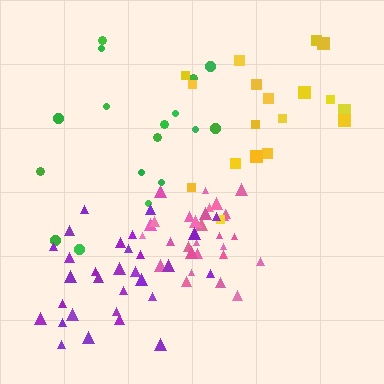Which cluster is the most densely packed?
Pink.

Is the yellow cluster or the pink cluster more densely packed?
Pink.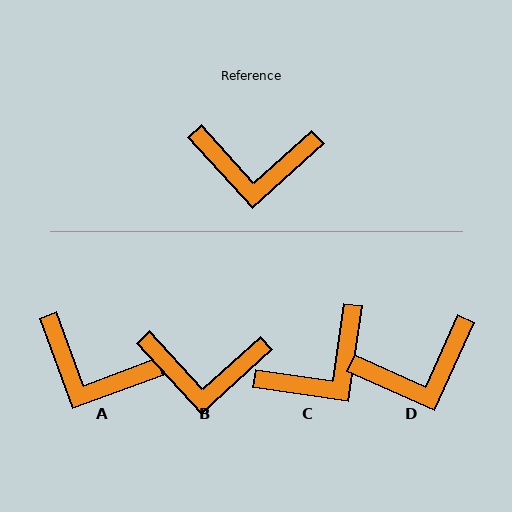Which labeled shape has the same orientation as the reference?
B.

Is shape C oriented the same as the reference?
No, it is off by about 40 degrees.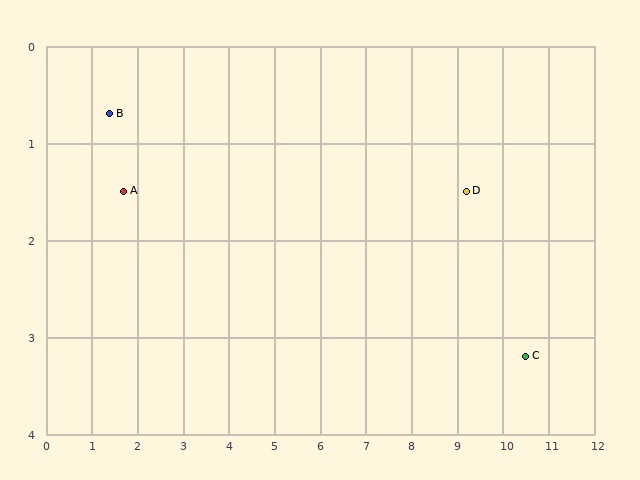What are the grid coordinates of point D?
Point D is at approximately (9.2, 1.5).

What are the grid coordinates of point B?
Point B is at approximately (1.4, 0.7).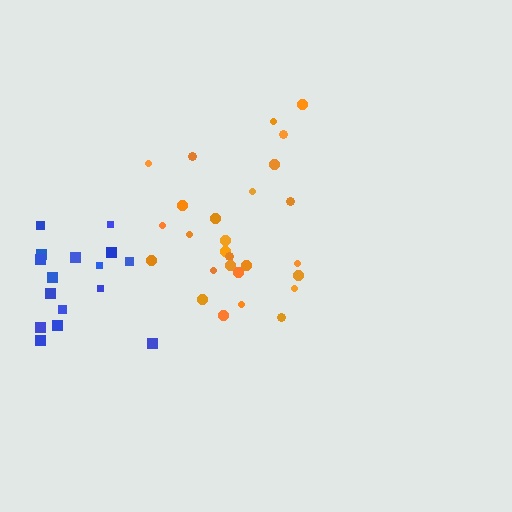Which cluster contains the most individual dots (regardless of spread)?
Orange (28).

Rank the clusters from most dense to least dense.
orange, blue.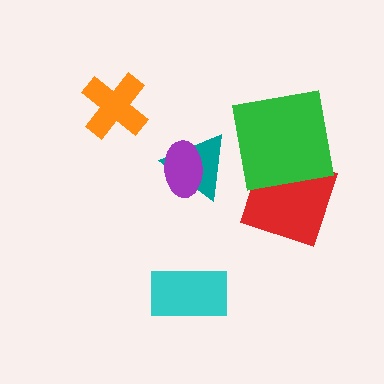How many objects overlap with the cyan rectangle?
0 objects overlap with the cyan rectangle.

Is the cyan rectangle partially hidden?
No, no other shape covers it.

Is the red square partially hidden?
Yes, it is partially covered by another shape.